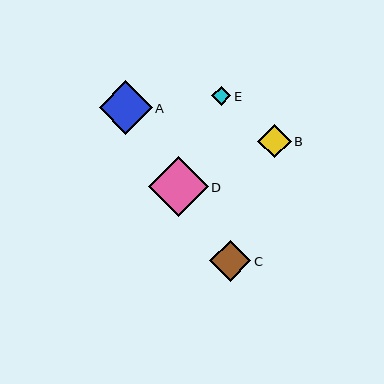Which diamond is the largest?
Diamond D is the largest with a size of approximately 59 pixels.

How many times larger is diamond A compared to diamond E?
Diamond A is approximately 2.8 times the size of diamond E.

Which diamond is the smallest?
Diamond E is the smallest with a size of approximately 19 pixels.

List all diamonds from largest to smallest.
From largest to smallest: D, A, C, B, E.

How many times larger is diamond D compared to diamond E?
Diamond D is approximately 3.1 times the size of diamond E.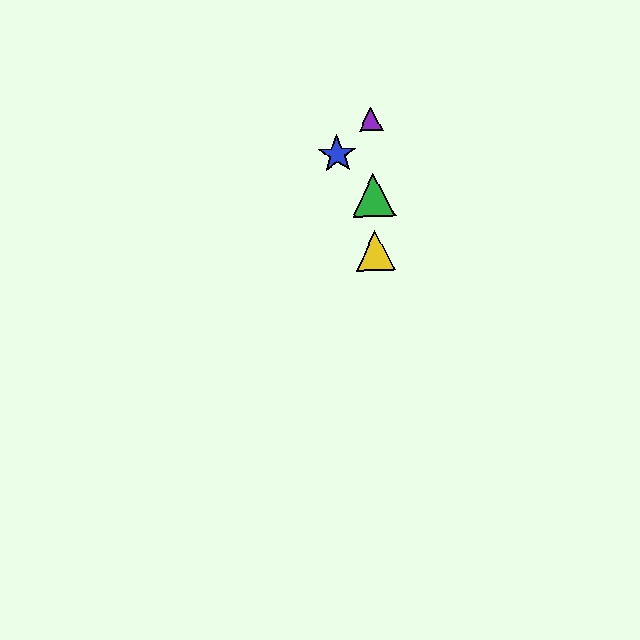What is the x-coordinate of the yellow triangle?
The yellow triangle is at x≈376.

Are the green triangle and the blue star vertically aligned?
No, the green triangle is at x≈374 and the blue star is at x≈337.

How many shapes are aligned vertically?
4 shapes (the red triangle, the green triangle, the yellow triangle, the purple triangle) are aligned vertically.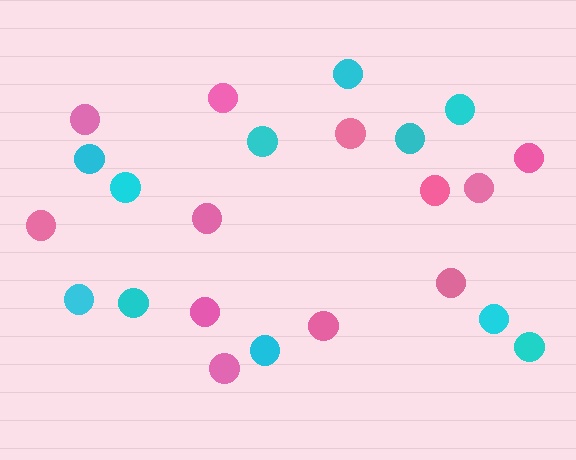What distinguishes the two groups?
There are 2 groups: one group of pink circles (12) and one group of cyan circles (11).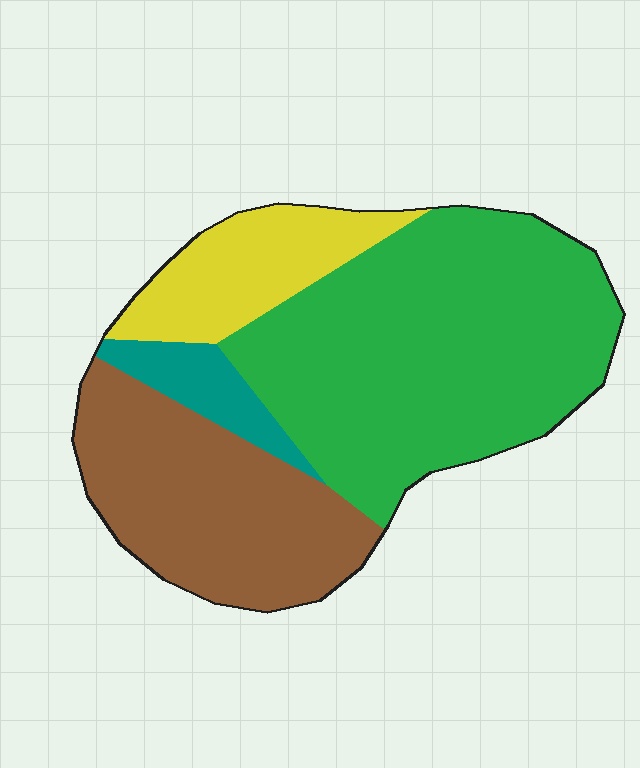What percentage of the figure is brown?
Brown covers about 30% of the figure.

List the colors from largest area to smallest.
From largest to smallest: green, brown, yellow, teal.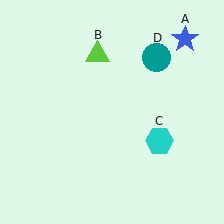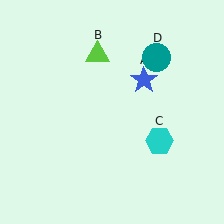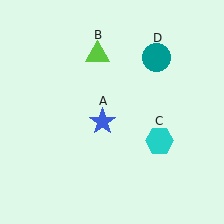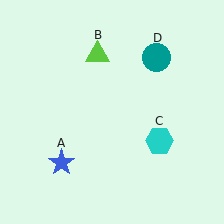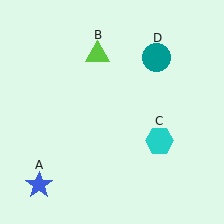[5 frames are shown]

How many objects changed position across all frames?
1 object changed position: blue star (object A).